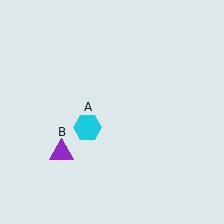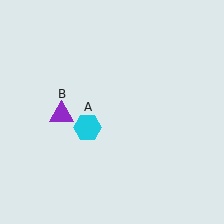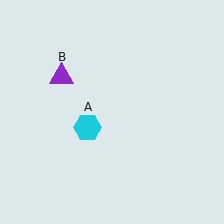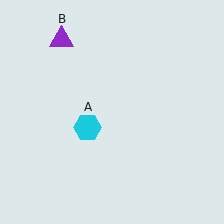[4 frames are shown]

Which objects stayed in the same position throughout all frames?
Cyan hexagon (object A) remained stationary.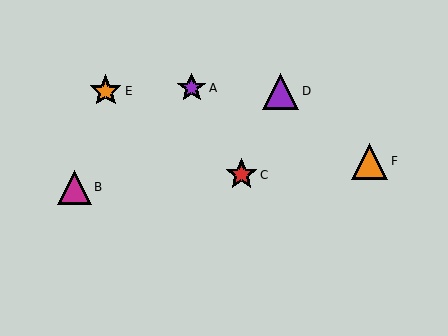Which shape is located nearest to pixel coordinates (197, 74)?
The purple star (labeled A) at (192, 88) is nearest to that location.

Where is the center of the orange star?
The center of the orange star is at (106, 91).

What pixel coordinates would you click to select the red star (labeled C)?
Click at (241, 175) to select the red star C.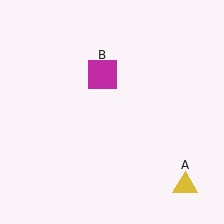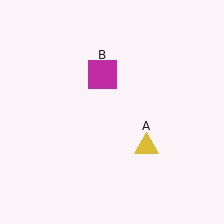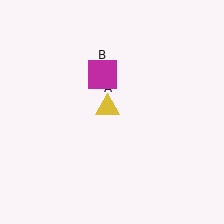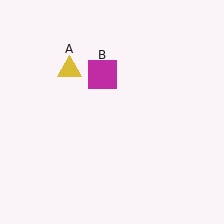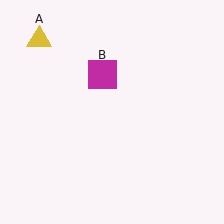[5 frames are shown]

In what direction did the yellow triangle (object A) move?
The yellow triangle (object A) moved up and to the left.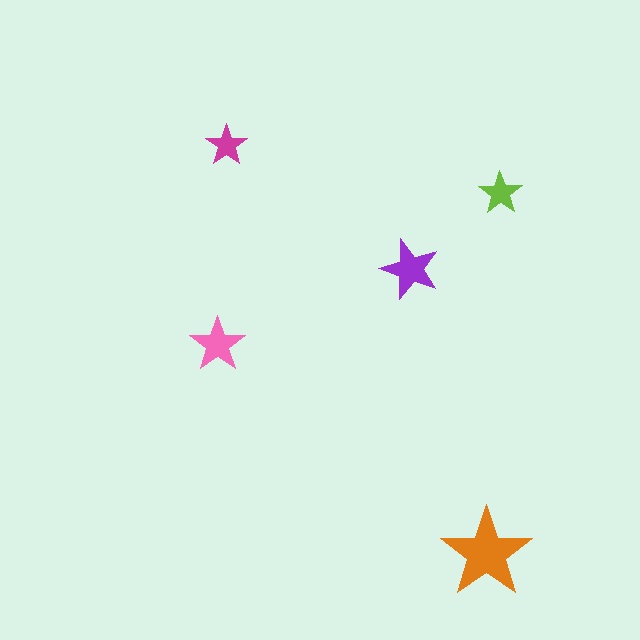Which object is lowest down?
The orange star is bottommost.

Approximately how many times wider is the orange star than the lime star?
About 2 times wider.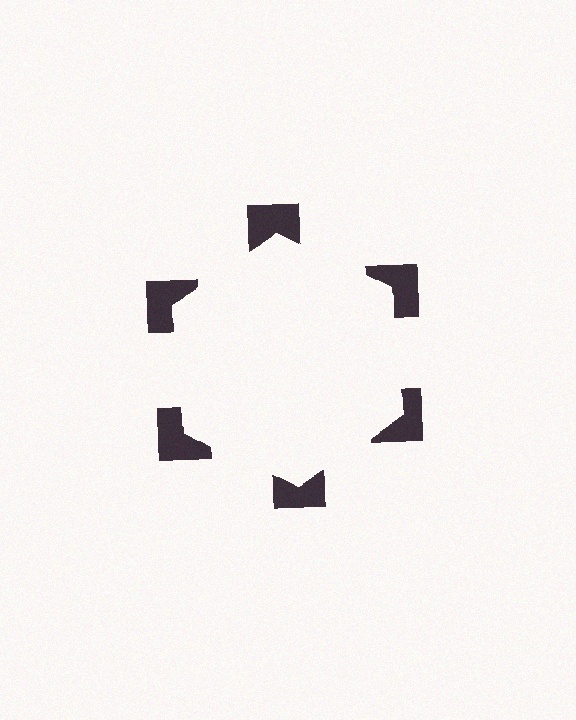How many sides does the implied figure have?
6 sides.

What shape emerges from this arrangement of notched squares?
An illusory hexagon — its edges are inferred from the aligned wedge cuts in the notched squares, not physically drawn.